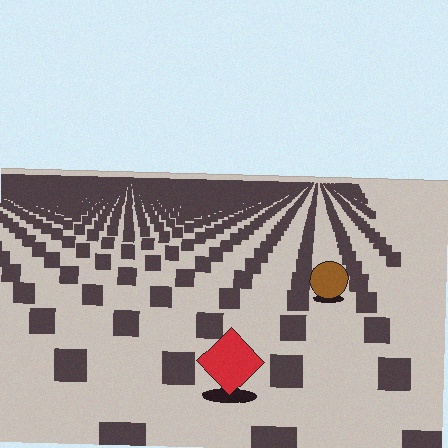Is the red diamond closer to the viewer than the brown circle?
Yes. The red diamond is closer — you can tell from the texture gradient: the ground texture is coarser near it.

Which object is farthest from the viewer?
The brown circle is farthest from the viewer. It appears smaller and the ground texture around it is denser.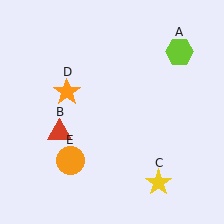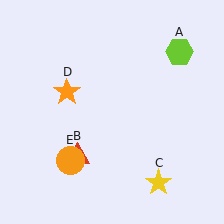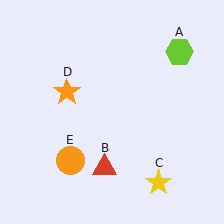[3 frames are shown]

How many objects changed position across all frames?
1 object changed position: red triangle (object B).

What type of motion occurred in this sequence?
The red triangle (object B) rotated counterclockwise around the center of the scene.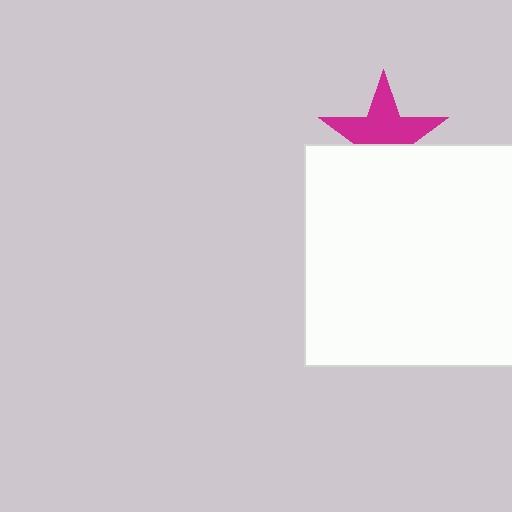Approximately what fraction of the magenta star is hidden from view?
Roughly 40% of the magenta star is hidden behind the white square.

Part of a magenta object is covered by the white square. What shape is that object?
It is a star.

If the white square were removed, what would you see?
You would see the complete magenta star.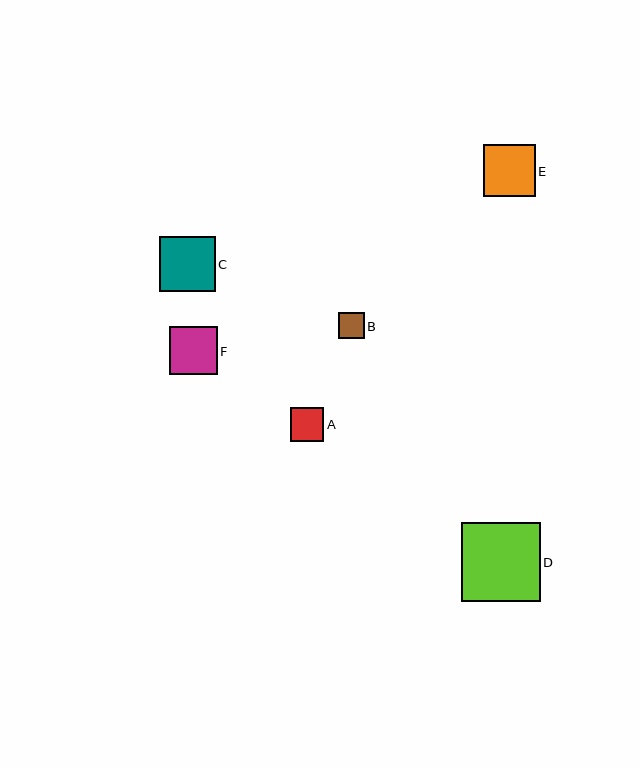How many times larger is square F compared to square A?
Square F is approximately 1.4 times the size of square A.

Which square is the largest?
Square D is the largest with a size of approximately 79 pixels.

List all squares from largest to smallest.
From largest to smallest: D, C, E, F, A, B.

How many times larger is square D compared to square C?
Square D is approximately 1.4 times the size of square C.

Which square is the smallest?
Square B is the smallest with a size of approximately 26 pixels.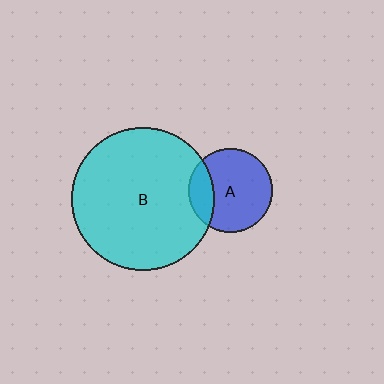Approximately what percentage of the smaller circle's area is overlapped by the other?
Approximately 20%.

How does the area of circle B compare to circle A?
Approximately 2.9 times.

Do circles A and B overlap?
Yes.